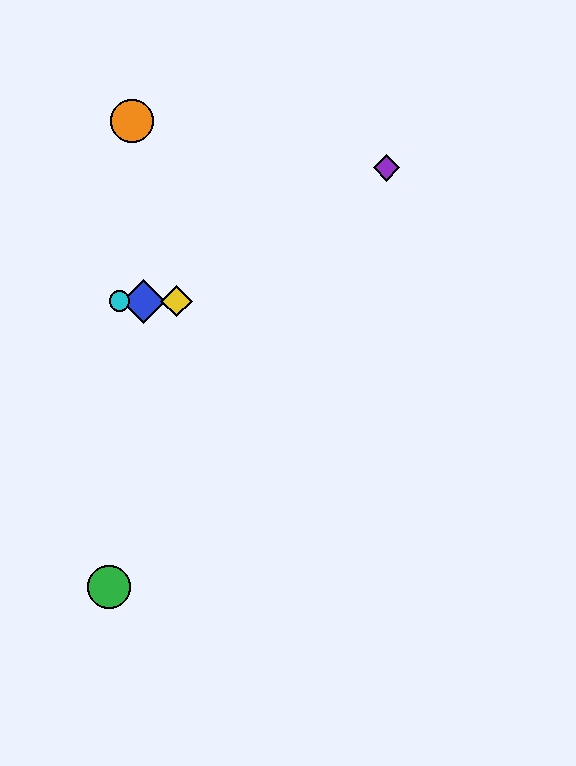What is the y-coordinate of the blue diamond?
The blue diamond is at y≈301.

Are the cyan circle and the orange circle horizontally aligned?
No, the cyan circle is at y≈301 and the orange circle is at y≈121.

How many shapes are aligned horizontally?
4 shapes (the red circle, the blue diamond, the yellow diamond, the cyan circle) are aligned horizontally.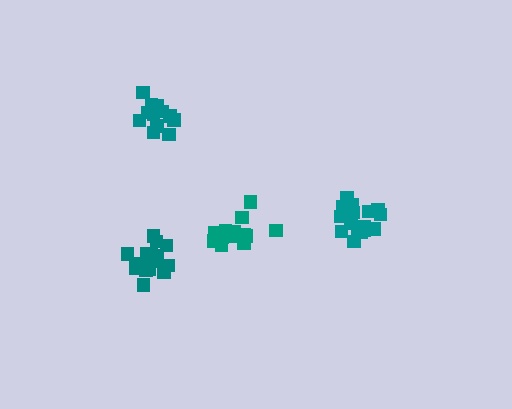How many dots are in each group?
Group 1: 18 dots, Group 2: 17 dots, Group 3: 17 dots, Group 4: 12 dots (64 total).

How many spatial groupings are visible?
There are 4 spatial groupings.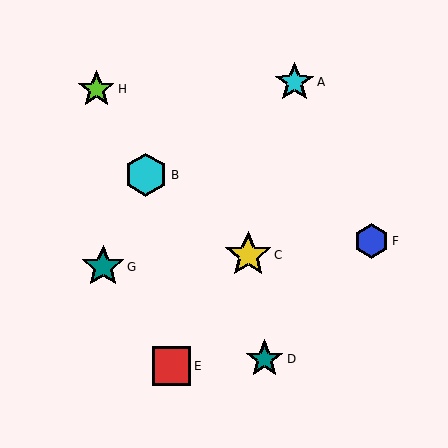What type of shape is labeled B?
Shape B is a cyan hexagon.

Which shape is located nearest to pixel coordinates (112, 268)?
The teal star (labeled G) at (103, 267) is nearest to that location.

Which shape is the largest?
The yellow star (labeled C) is the largest.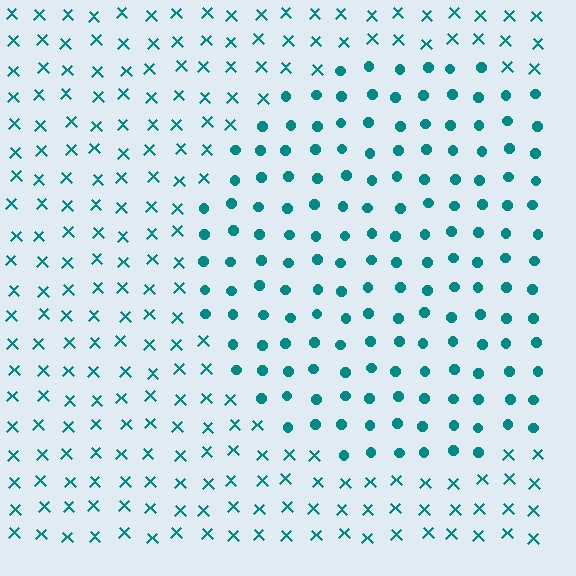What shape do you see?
I see a circle.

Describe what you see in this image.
The image is filled with small teal elements arranged in a uniform grid. A circle-shaped region contains circles, while the surrounding area contains X marks. The boundary is defined purely by the change in element shape.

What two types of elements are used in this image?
The image uses circles inside the circle region and X marks outside it.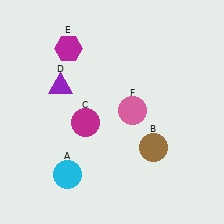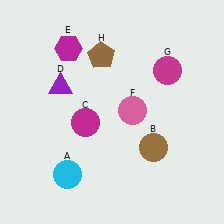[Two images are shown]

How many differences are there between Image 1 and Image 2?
There are 2 differences between the two images.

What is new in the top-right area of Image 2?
A magenta circle (G) was added in the top-right area of Image 2.